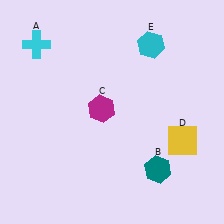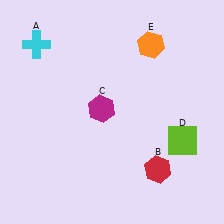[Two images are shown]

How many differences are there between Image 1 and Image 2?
There are 3 differences between the two images.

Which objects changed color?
B changed from teal to red. D changed from yellow to lime. E changed from cyan to orange.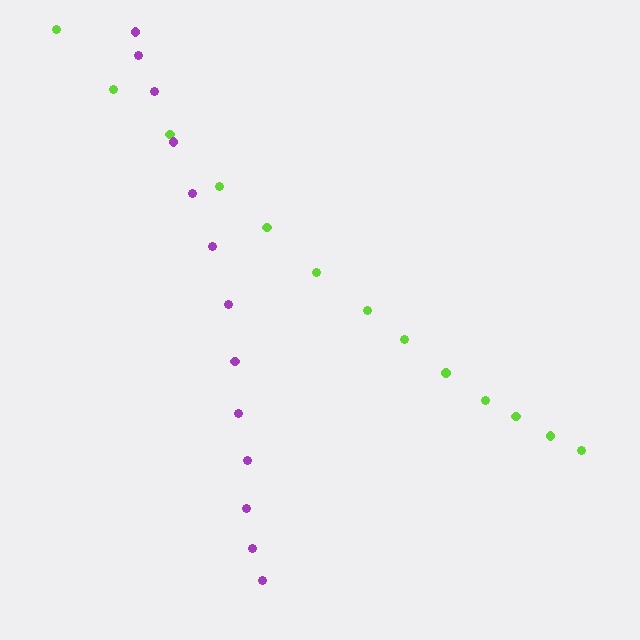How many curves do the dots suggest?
There are 2 distinct paths.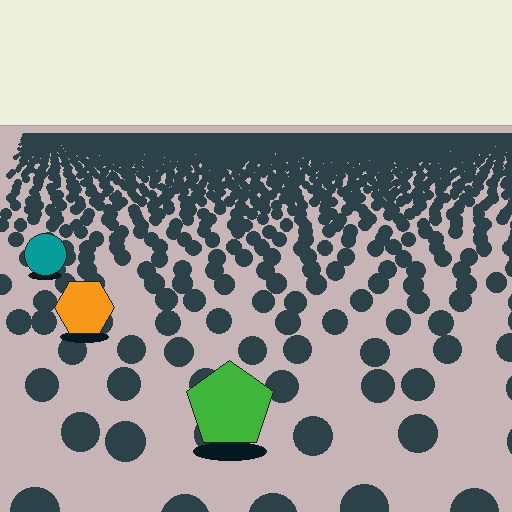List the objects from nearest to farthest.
From nearest to farthest: the green pentagon, the orange hexagon, the teal circle.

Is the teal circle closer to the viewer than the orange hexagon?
No. The orange hexagon is closer — you can tell from the texture gradient: the ground texture is coarser near it.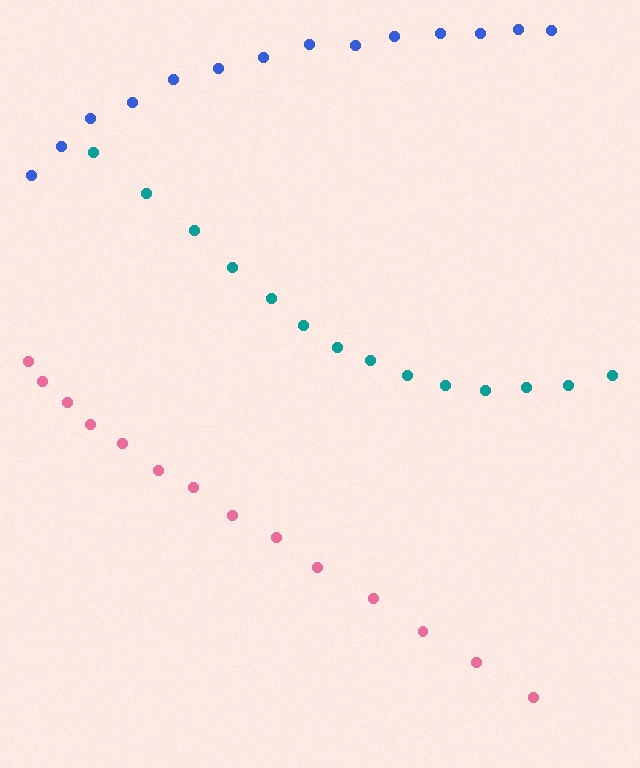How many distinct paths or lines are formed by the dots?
There are 3 distinct paths.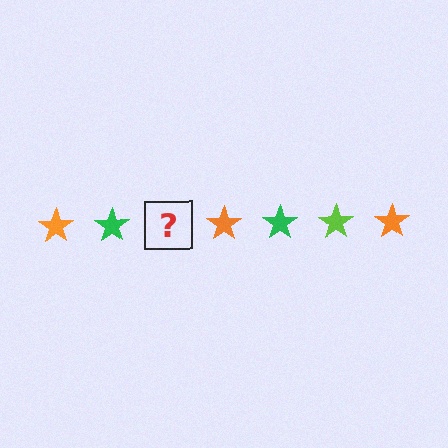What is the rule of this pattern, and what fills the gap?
The rule is that the pattern cycles through orange, green, lime stars. The gap should be filled with a lime star.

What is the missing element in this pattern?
The missing element is a lime star.